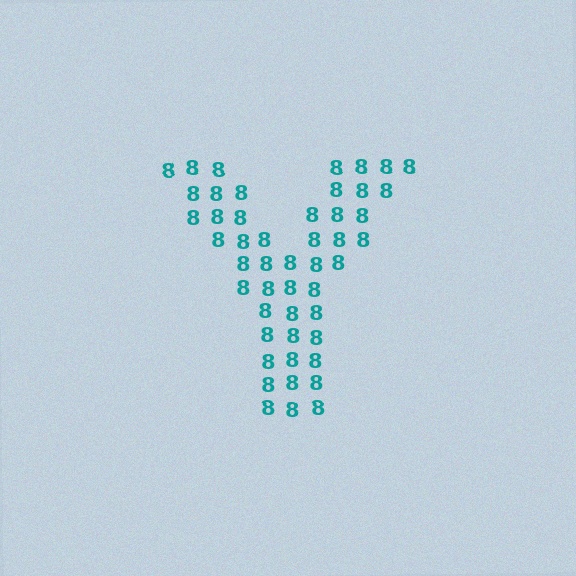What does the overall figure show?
The overall figure shows the letter Y.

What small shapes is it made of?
It is made of small digit 8's.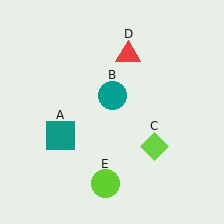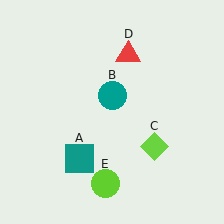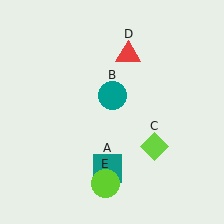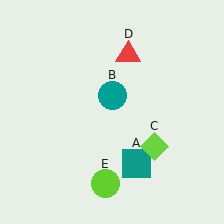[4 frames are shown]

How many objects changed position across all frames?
1 object changed position: teal square (object A).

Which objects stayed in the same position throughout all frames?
Teal circle (object B) and lime diamond (object C) and red triangle (object D) and lime circle (object E) remained stationary.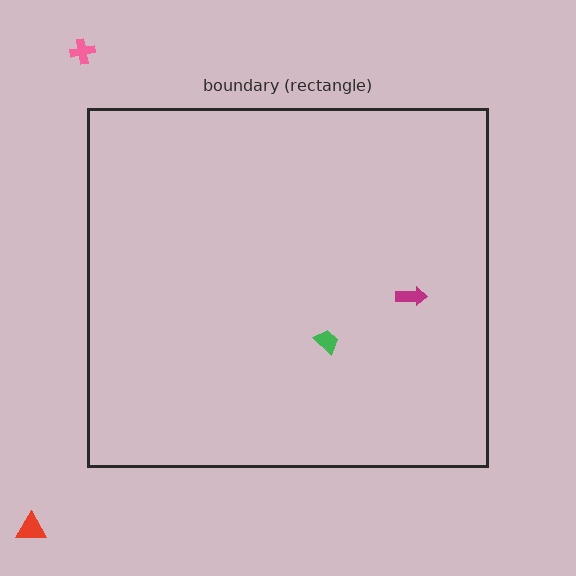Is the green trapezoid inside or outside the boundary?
Inside.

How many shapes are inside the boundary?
2 inside, 2 outside.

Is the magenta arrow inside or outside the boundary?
Inside.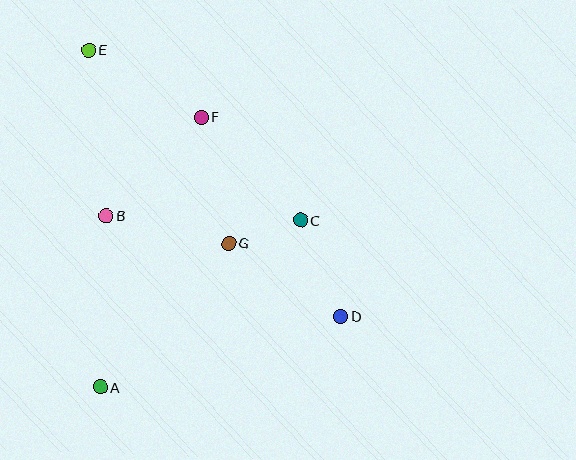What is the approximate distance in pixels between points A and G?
The distance between A and G is approximately 193 pixels.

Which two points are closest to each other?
Points C and G are closest to each other.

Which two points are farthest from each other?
Points D and E are farthest from each other.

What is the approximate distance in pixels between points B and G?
The distance between B and G is approximately 126 pixels.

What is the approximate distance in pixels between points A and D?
The distance between A and D is approximately 250 pixels.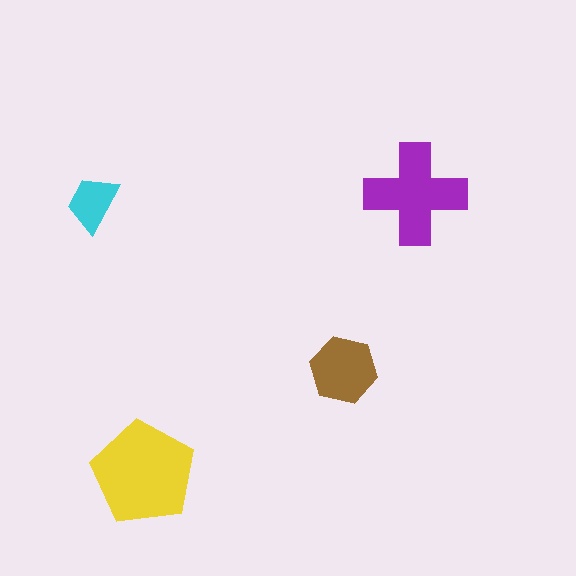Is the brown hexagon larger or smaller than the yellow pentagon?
Smaller.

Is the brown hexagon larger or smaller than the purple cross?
Smaller.